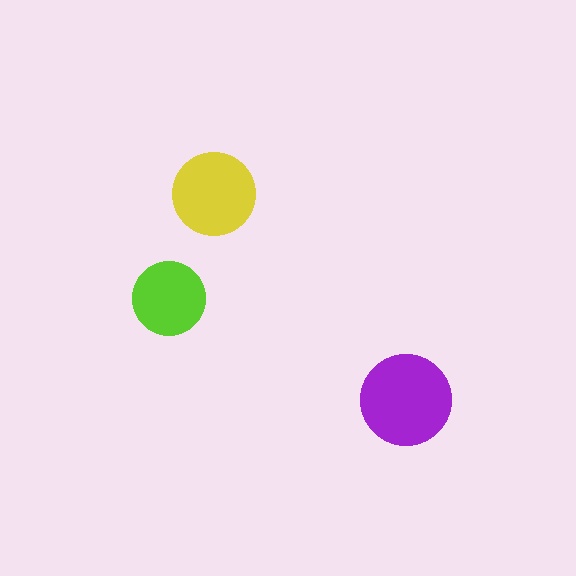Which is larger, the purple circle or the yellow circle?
The purple one.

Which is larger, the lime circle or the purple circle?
The purple one.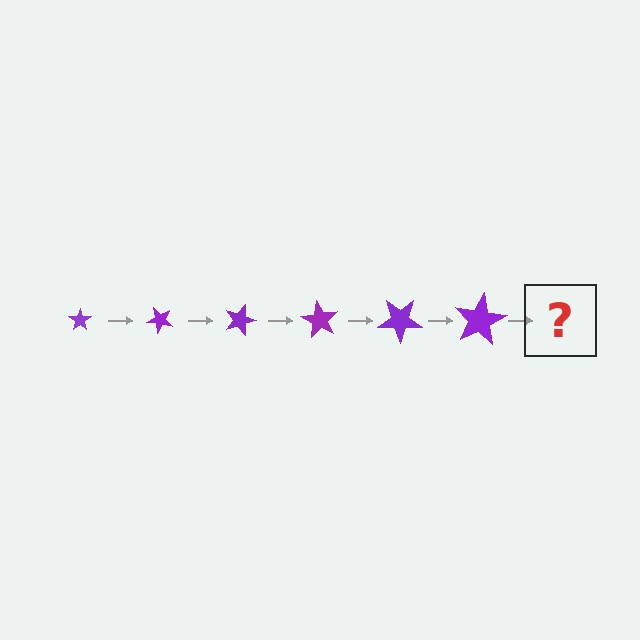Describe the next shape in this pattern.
It should be a star, larger than the previous one and rotated 270 degrees from the start.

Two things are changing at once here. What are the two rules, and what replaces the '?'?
The two rules are that the star grows larger each step and it rotates 45 degrees each step. The '?' should be a star, larger than the previous one and rotated 270 degrees from the start.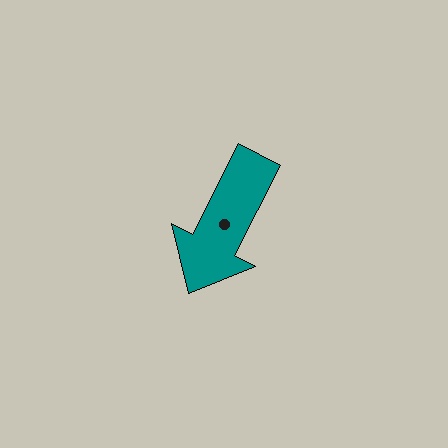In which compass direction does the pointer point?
Southwest.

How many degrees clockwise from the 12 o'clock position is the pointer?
Approximately 207 degrees.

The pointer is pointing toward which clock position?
Roughly 7 o'clock.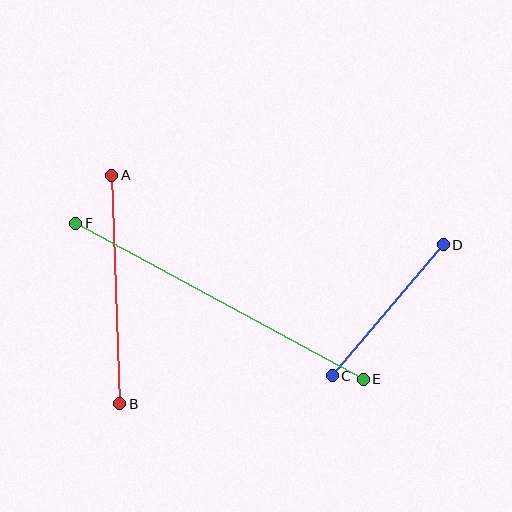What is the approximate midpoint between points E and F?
The midpoint is at approximately (219, 301) pixels.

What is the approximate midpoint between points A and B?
The midpoint is at approximately (116, 289) pixels.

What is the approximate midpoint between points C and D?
The midpoint is at approximately (388, 310) pixels.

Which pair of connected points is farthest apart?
Points E and F are farthest apart.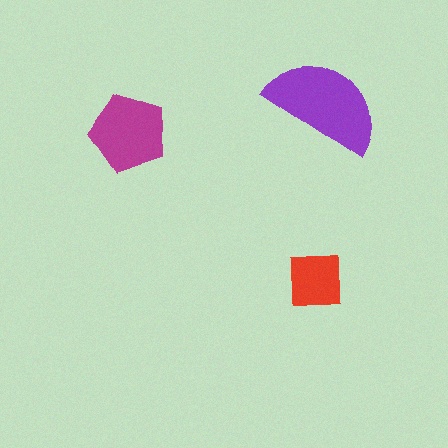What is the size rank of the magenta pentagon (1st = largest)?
2nd.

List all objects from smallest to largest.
The red square, the magenta pentagon, the purple semicircle.